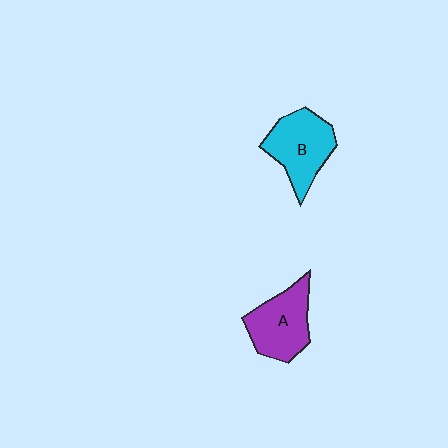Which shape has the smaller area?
Shape A (purple).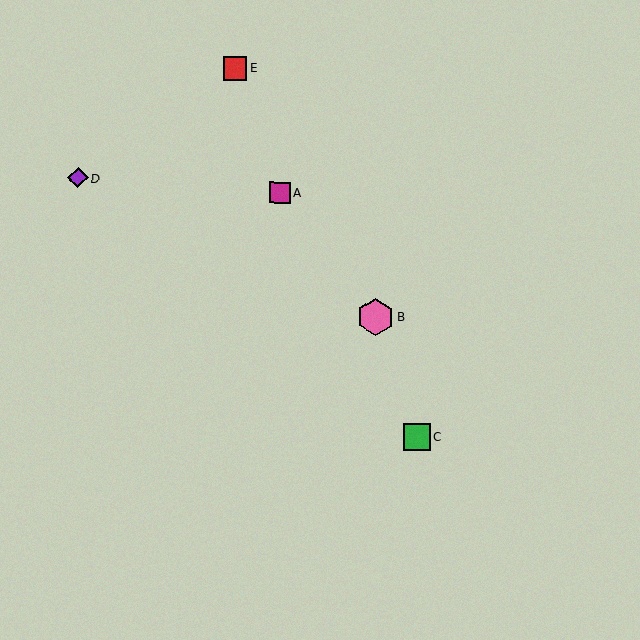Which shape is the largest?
The pink hexagon (labeled B) is the largest.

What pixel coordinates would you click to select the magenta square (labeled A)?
Click at (280, 192) to select the magenta square A.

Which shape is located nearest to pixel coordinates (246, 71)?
The red square (labeled E) at (235, 69) is nearest to that location.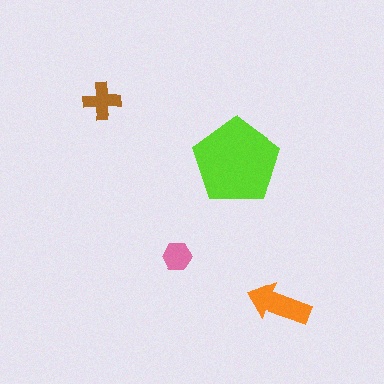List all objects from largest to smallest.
The lime pentagon, the orange arrow, the brown cross, the pink hexagon.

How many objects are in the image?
There are 4 objects in the image.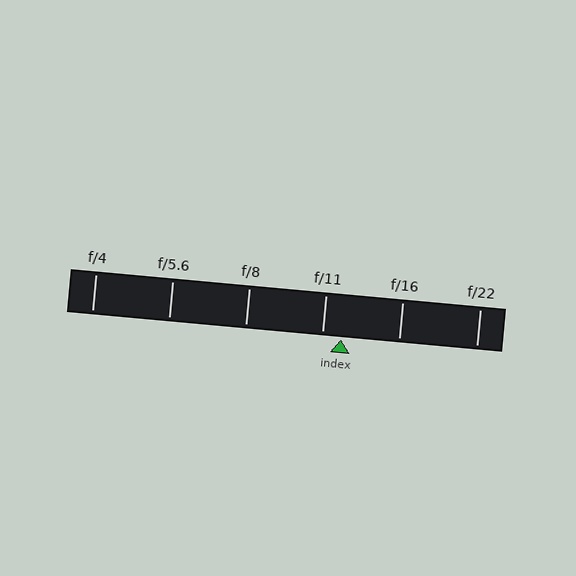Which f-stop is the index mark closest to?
The index mark is closest to f/11.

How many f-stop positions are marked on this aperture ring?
There are 6 f-stop positions marked.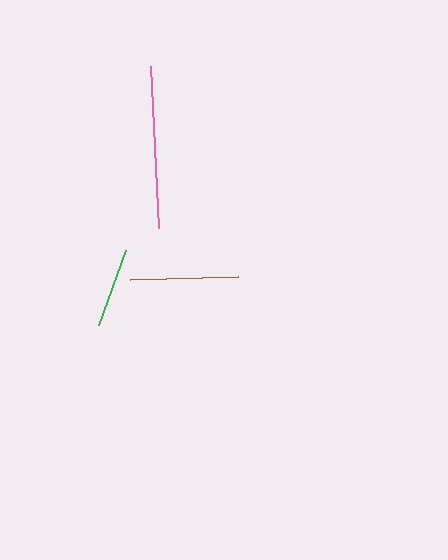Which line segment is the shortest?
The green line is the shortest at approximately 79 pixels.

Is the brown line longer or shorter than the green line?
The brown line is longer than the green line.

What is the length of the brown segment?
The brown segment is approximately 109 pixels long.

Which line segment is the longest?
The pink line is the longest at approximately 163 pixels.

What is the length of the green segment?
The green segment is approximately 79 pixels long.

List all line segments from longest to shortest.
From longest to shortest: pink, brown, green.